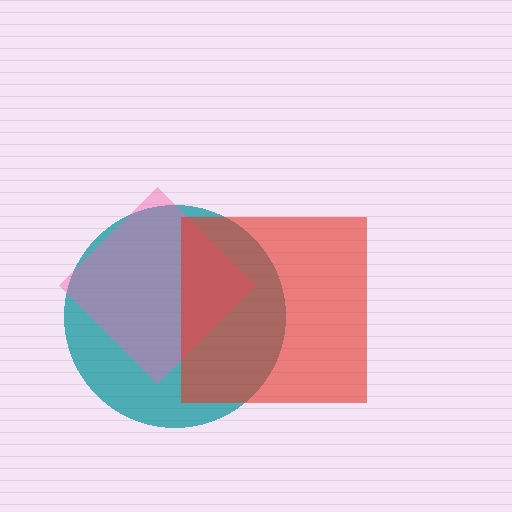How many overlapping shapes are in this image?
There are 3 overlapping shapes in the image.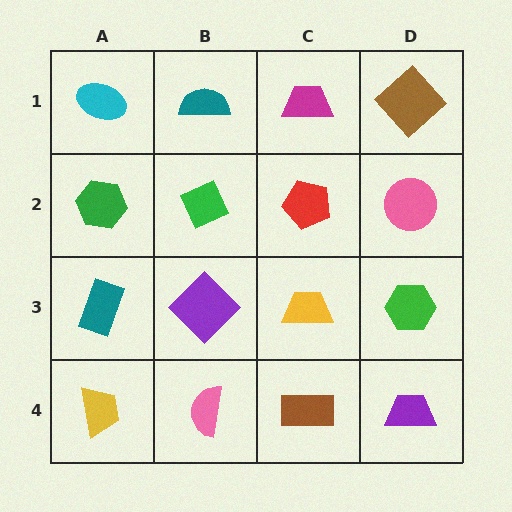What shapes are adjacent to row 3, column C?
A red pentagon (row 2, column C), a brown rectangle (row 4, column C), a purple diamond (row 3, column B), a green hexagon (row 3, column D).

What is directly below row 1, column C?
A red pentagon.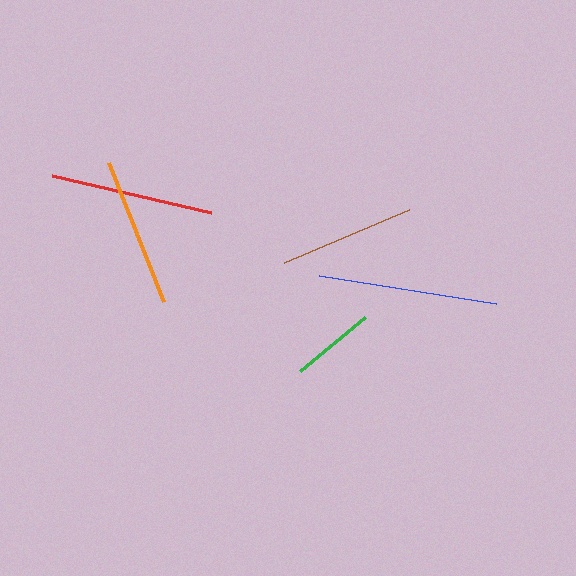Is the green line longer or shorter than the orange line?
The orange line is longer than the green line.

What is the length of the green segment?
The green segment is approximately 85 pixels long.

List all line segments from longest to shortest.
From longest to shortest: blue, red, orange, brown, green.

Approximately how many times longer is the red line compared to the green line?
The red line is approximately 1.9 times the length of the green line.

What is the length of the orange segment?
The orange segment is approximately 149 pixels long.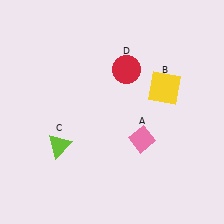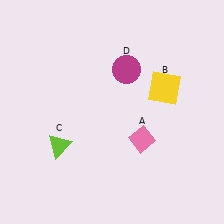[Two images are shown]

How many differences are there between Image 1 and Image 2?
There is 1 difference between the two images.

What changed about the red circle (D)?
In Image 1, D is red. In Image 2, it changed to magenta.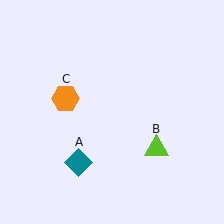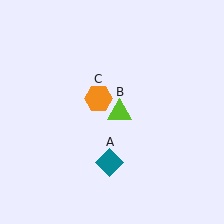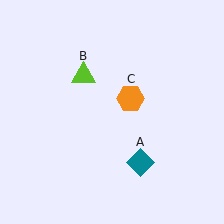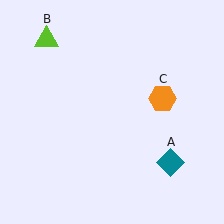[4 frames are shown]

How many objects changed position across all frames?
3 objects changed position: teal diamond (object A), lime triangle (object B), orange hexagon (object C).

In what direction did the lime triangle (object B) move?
The lime triangle (object B) moved up and to the left.